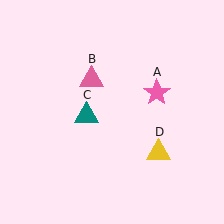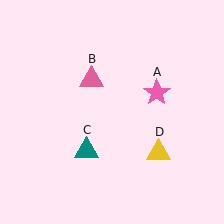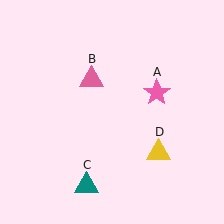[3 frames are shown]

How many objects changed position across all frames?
1 object changed position: teal triangle (object C).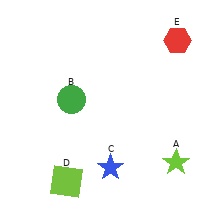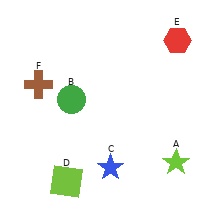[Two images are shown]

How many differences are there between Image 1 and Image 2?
There is 1 difference between the two images.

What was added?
A brown cross (F) was added in Image 2.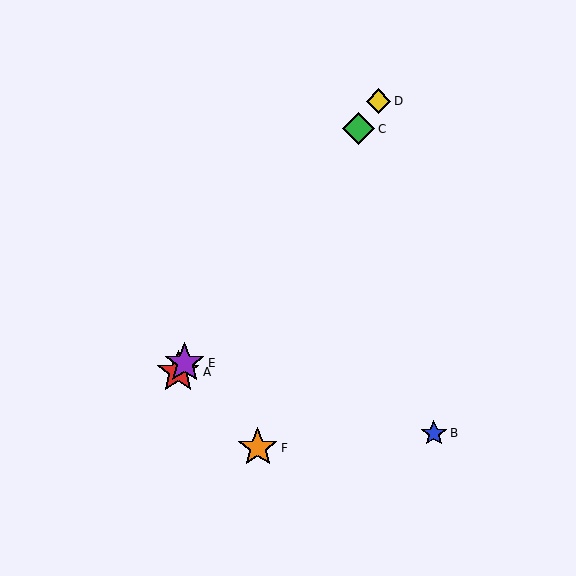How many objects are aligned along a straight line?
4 objects (A, C, D, E) are aligned along a straight line.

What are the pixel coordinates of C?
Object C is at (358, 129).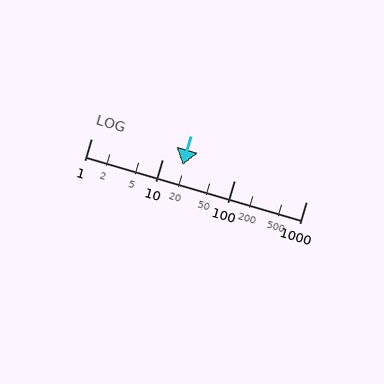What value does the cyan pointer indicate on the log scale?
The pointer indicates approximately 19.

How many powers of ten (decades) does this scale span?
The scale spans 3 decades, from 1 to 1000.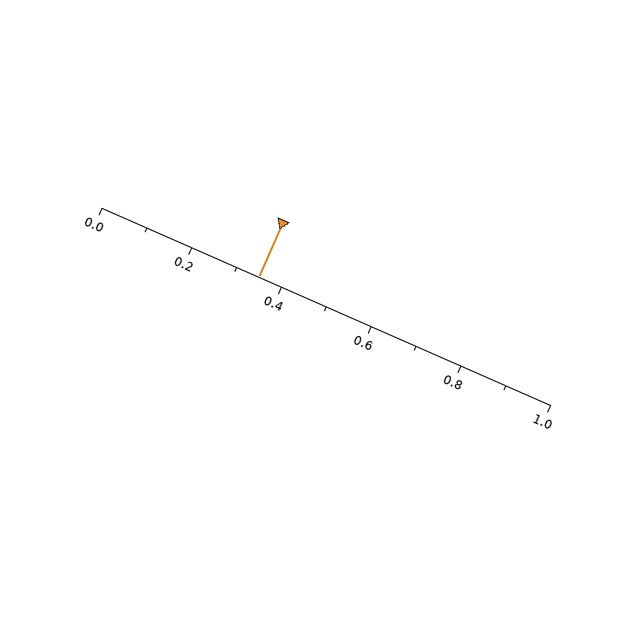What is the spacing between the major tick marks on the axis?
The major ticks are spaced 0.2 apart.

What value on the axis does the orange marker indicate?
The marker indicates approximately 0.35.